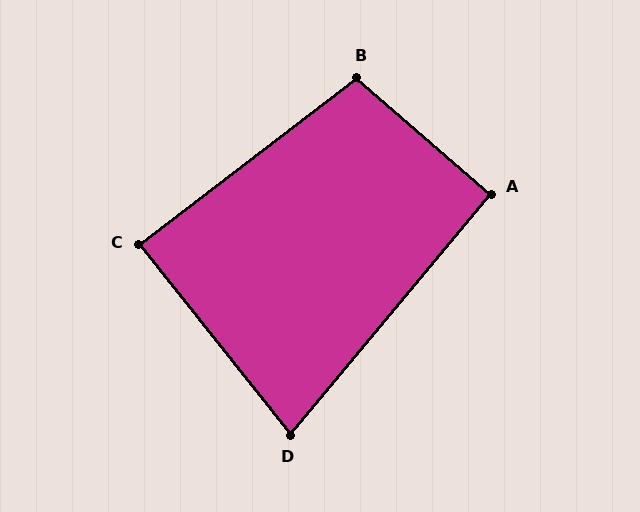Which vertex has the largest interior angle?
B, at approximately 102 degrees.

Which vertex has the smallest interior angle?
D, at approximately 78 degrees.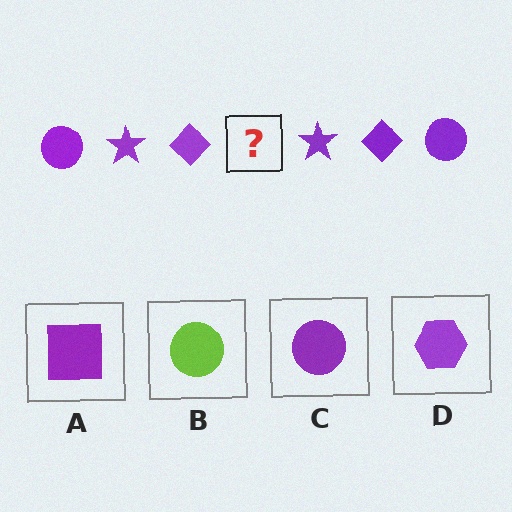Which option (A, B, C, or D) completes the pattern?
C.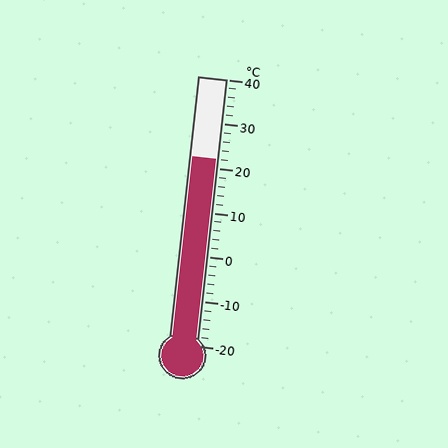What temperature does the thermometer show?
The thermometer shows approximately 22°C.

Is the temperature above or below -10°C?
The temperature is above -10°C.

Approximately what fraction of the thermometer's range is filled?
The thermometer is filled to approximately 70% of its range.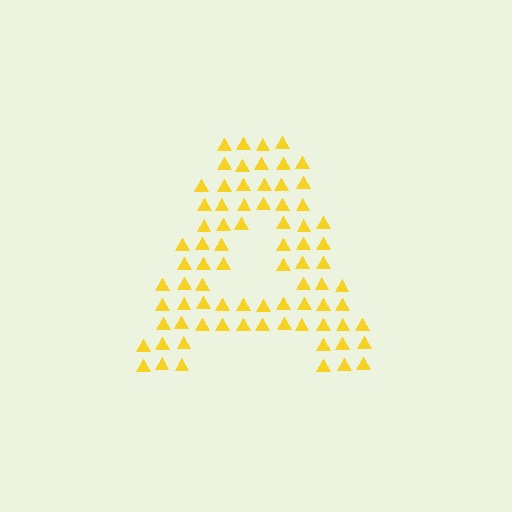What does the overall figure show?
The overall figure shows the letter A.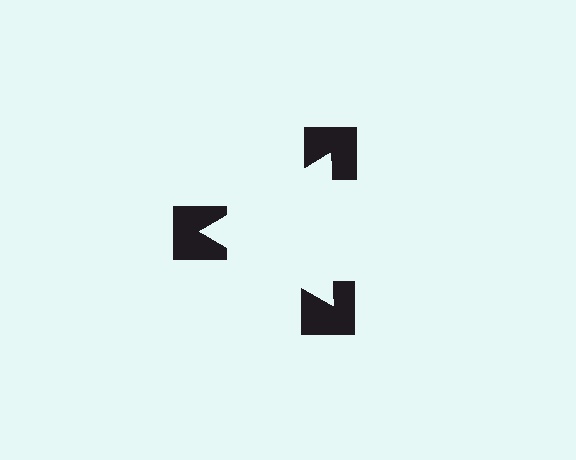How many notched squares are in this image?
There are 3 — one at each vertex of the illusory triangle.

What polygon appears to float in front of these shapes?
An illusory triangle — its edges are inferred from the aligned wedge cuts in the notched squares, not physically drawn.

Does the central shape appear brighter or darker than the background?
It typically appears slightly brighter than the background, even though no actual brightness change is drawn.